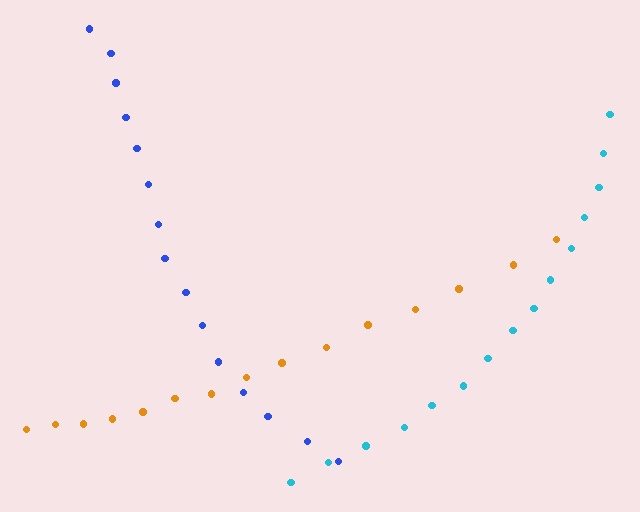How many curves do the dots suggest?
There are 3 distinct paths.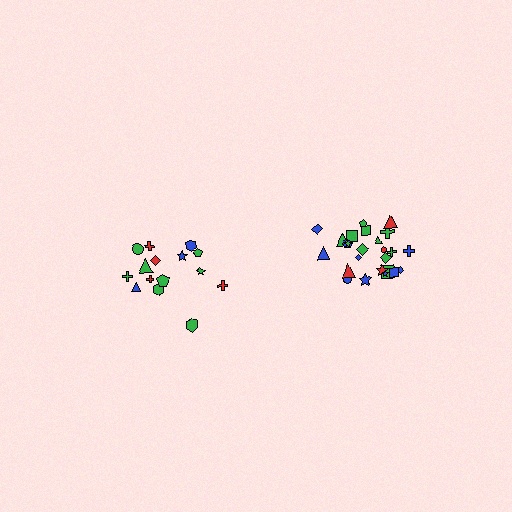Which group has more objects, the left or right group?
The right group.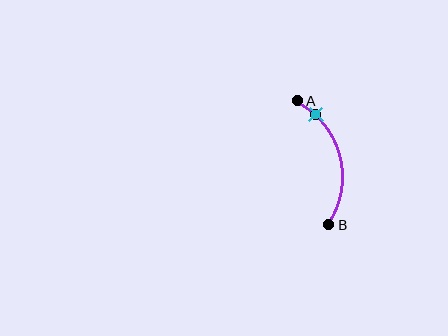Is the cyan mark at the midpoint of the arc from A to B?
No. The cyan mark lies on the arc but is closer to endpoint A. The arc midpoint would be at the point on the curve equidistant along the arc from both A and B.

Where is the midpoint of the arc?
The arc midpoint is the point on the curve farthest from the straight line joining A and B. It sits to the right of that line.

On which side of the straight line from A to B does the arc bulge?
The arc bulges to the right of the straight line connecting A and B.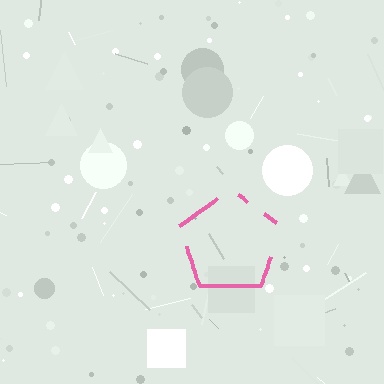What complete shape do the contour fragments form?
The contour fragments form a pentagon.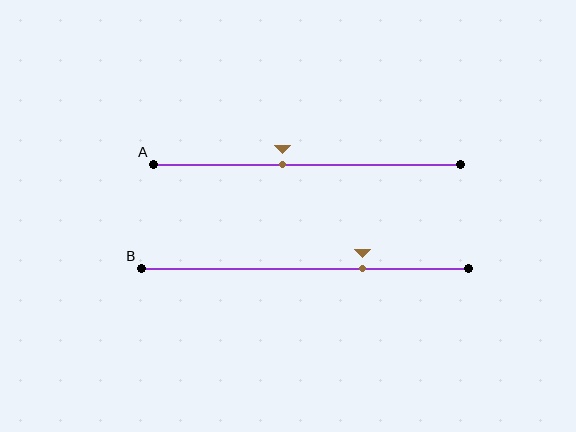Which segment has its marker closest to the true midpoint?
Segment A has its marker closest to the true midpoint.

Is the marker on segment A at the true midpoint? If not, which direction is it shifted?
No, the marker on segment A is shifted to the left by about 8% of the segment length.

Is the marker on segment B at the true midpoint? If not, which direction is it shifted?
No, the marker on segment B is shifted to the right by about 18% of the segment length.